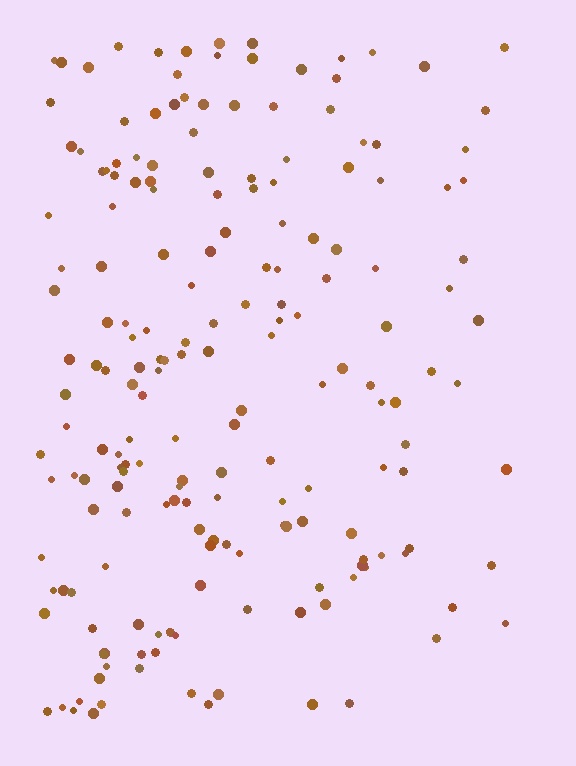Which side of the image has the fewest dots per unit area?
The right.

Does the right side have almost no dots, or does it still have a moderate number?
Still a moderate number, just noticeably fewer than the left.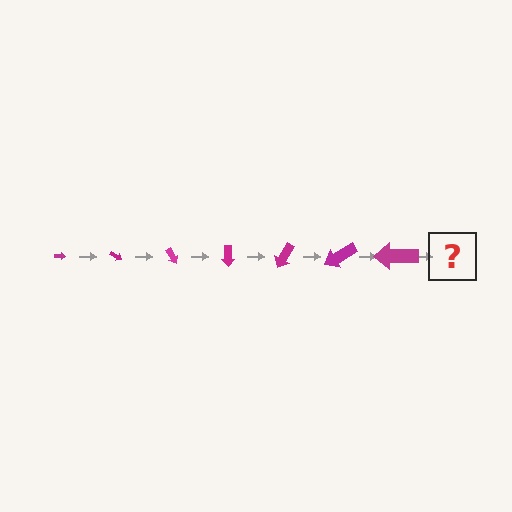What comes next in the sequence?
The next element should be an arrow, larger than the previous one and rotated 210 degrees from the start.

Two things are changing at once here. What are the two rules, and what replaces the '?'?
The two rules are that the arrow grows larger each step and it rotates 30 degrees each step. The '?' should be an arrow, larger than the previous one and rotated 210 degrees from the start.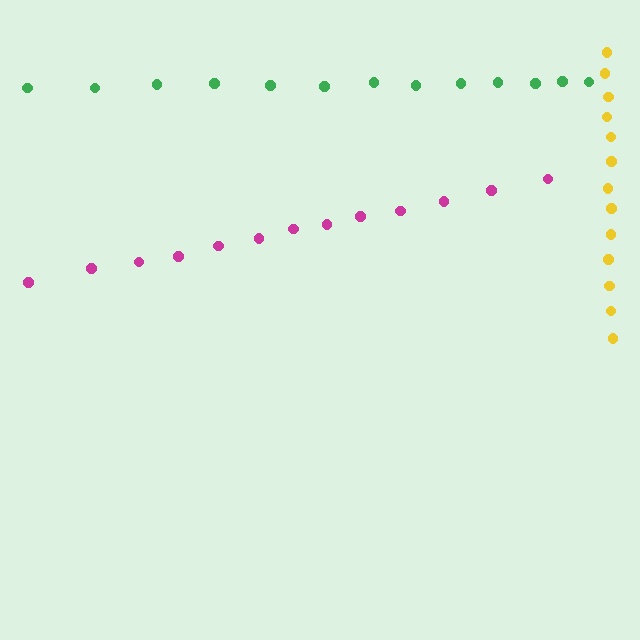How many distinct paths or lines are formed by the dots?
There are 3 distinct paths.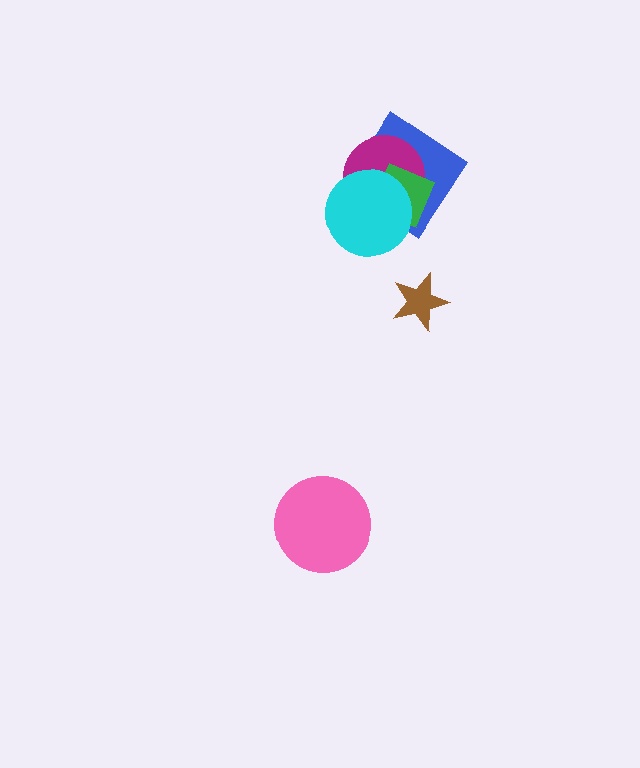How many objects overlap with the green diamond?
3 objects overlap with the green diamond.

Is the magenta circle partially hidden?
Yes, it is partially covered by another shape.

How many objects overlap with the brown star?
0 objects overlap with the brown star.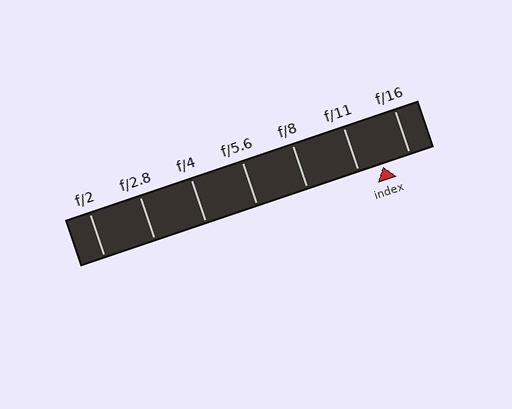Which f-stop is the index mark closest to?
The index mark is closest to f/11.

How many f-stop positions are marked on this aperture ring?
There are 7 f-stop positions marked.